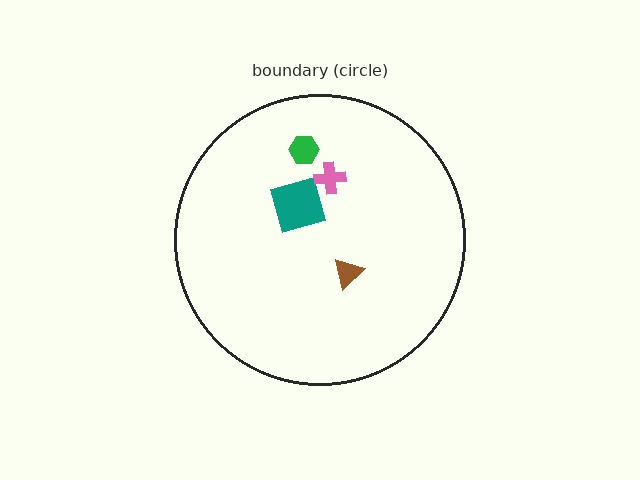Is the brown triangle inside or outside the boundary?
Inside.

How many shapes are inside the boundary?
4 inside, 0 outside.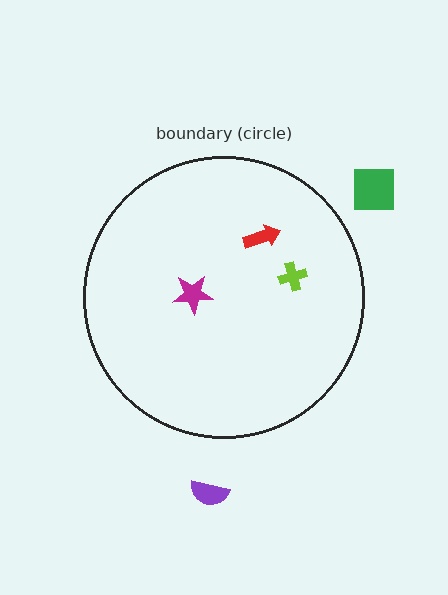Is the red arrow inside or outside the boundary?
Inside.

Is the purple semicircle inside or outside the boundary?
Outside.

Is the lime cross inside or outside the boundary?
Inside.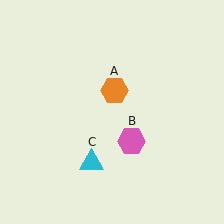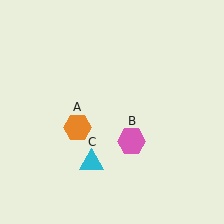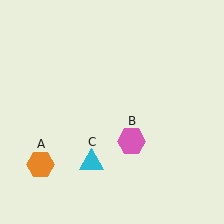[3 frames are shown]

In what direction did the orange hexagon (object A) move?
The orange hexagon (object A) moved down and to the left.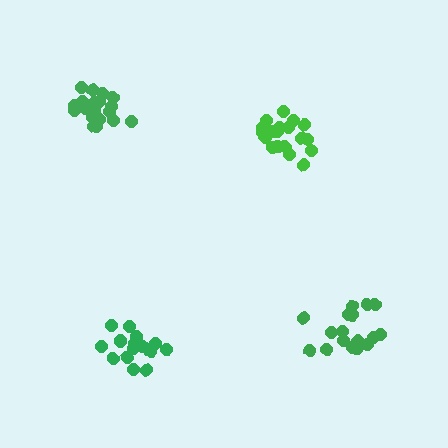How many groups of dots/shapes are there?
There are 4 groups.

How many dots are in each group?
Group 1: 20 dots, Group 2: 17 dots, Group 3: 17 dots, Group 4: 20 dots (74 total).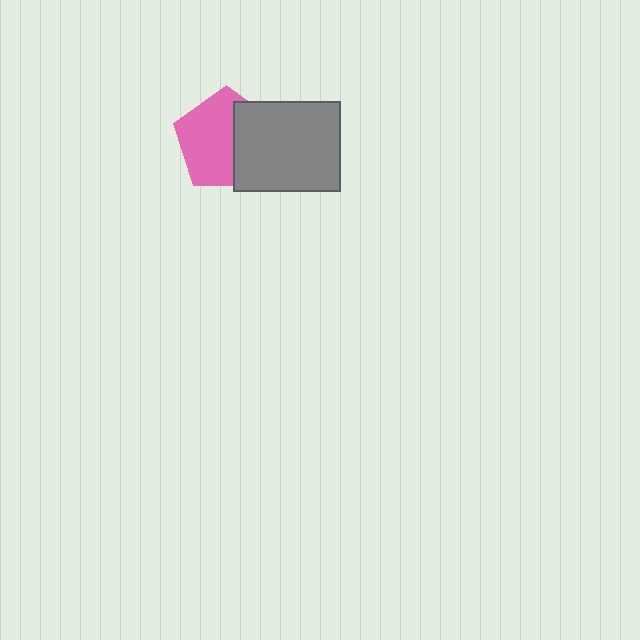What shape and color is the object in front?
The object in front is a gray rectangle.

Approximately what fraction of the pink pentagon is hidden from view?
Roughly 39% of the pink pentagon is hidden behind the gray rectangle.